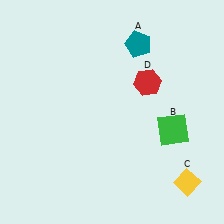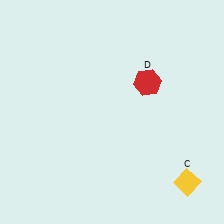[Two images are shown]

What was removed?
The teal pentagon (A), the green square (B) were removed in Image 2.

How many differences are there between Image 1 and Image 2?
There are 2 differences between the two images.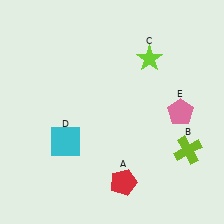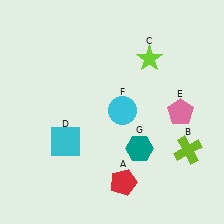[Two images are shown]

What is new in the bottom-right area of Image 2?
A teal hexagon (G) was added in the bottom-right area of Image 2.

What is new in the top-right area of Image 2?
A cyan circle (F) was added in the top-right area of Image 2.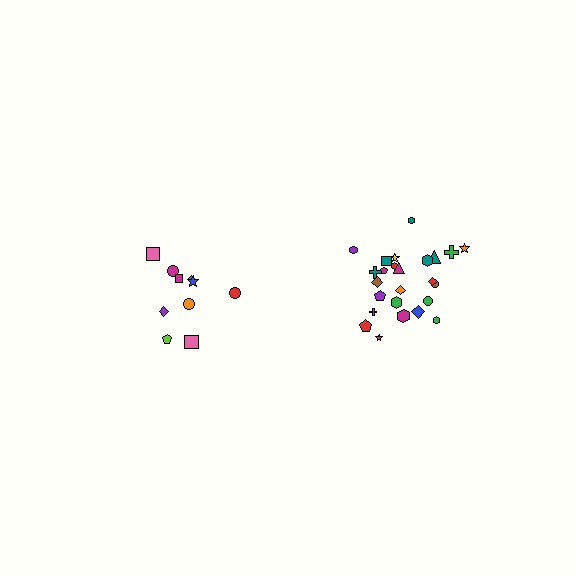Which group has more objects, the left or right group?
The right group.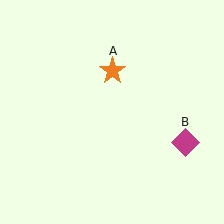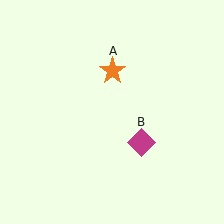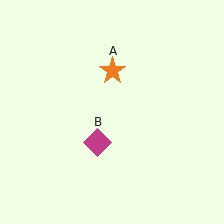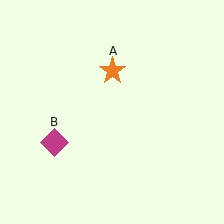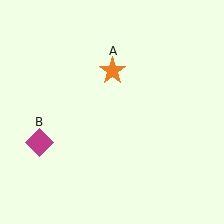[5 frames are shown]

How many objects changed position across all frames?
1 object changed position: magenta diamond (object B).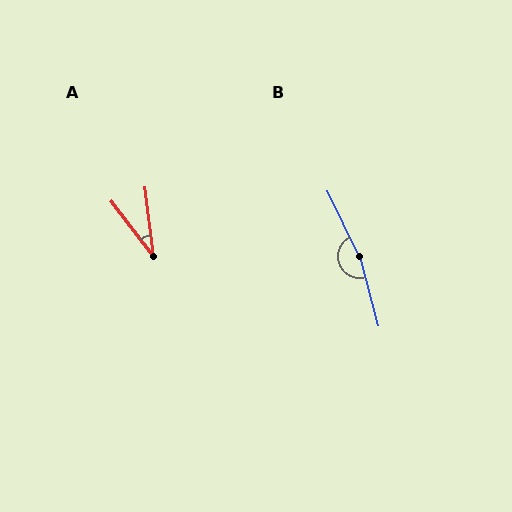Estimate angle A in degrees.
Approximately 31 degrees.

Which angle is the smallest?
A, at approximately 31 degrees.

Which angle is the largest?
B, at approximately 169 degrees.